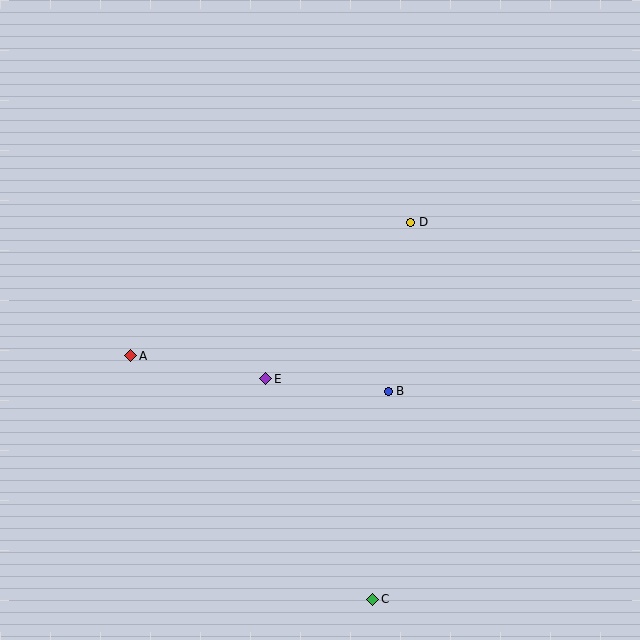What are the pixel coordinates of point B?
Point B is at (388, 391).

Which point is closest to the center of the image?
Point E at (266, 379) is closest to the center.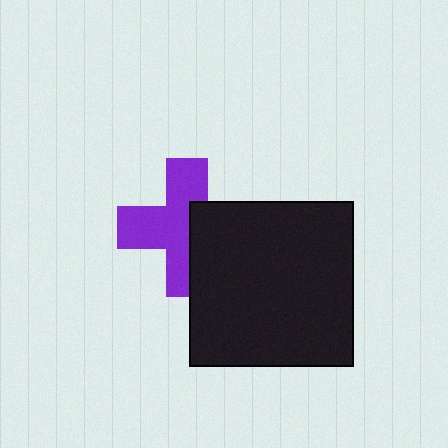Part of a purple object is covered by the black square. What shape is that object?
It is a cross.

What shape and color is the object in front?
The object in front is a black square.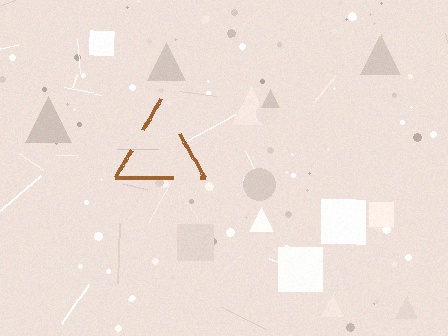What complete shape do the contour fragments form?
The contour fragments form a triangle.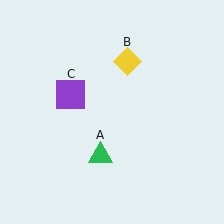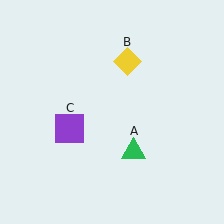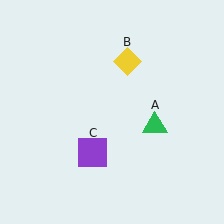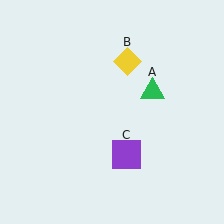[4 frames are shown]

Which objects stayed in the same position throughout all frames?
Yellow diamond (object B) remained stationary.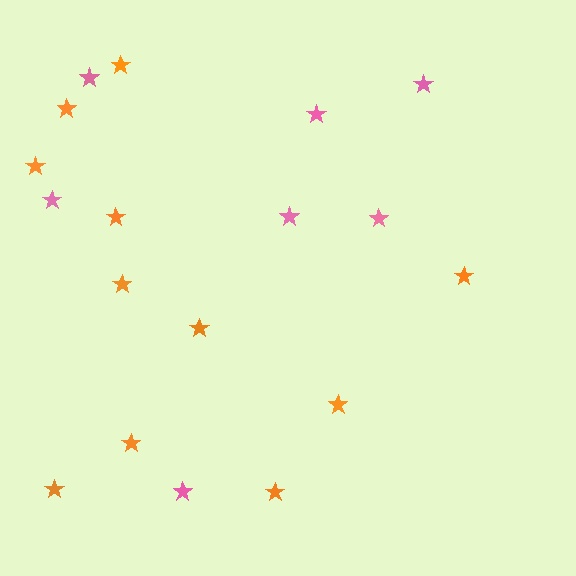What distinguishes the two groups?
There are 2 groups: one group of orange stars (11) and one group of pink stars (7).